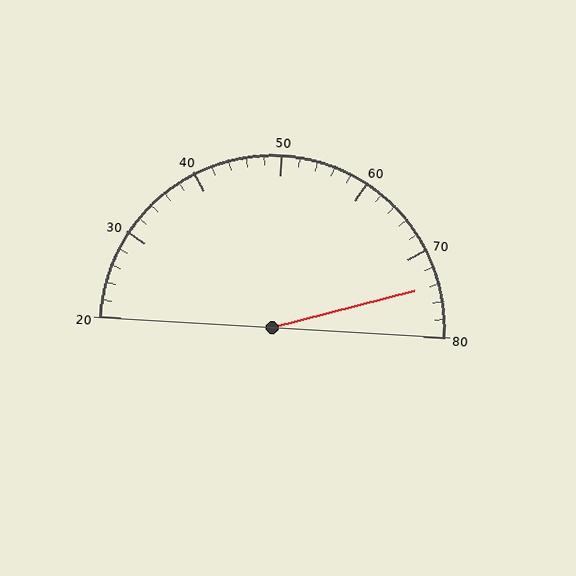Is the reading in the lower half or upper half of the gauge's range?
The reading is in the upper half of the range (20 to 80).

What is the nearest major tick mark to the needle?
The nearest major tick mark is 70.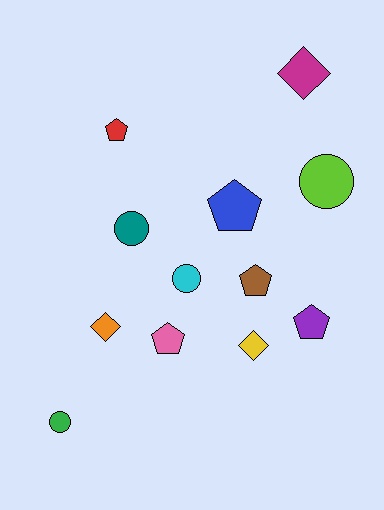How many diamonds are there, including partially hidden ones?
There are 3 diamonds.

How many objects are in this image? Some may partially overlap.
There are 12 objects.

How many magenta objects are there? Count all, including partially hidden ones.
There is 1 magenta object.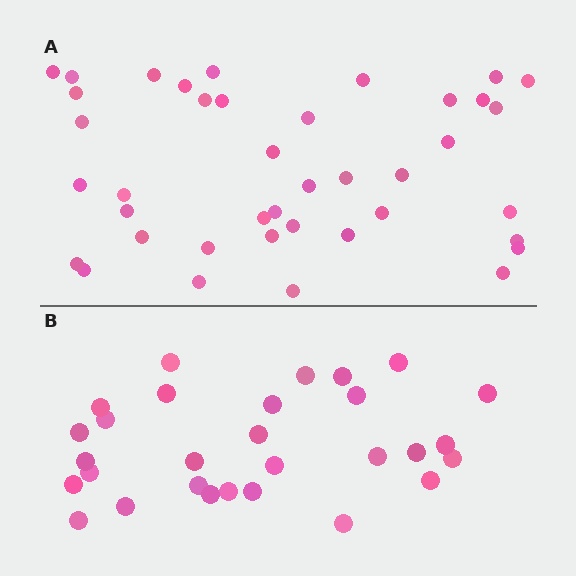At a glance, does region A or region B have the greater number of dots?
Region A (the top region) has more dots.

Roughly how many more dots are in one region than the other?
Region A has roughly 12 or so more dots than region B.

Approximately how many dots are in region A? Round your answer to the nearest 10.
About 40 dots.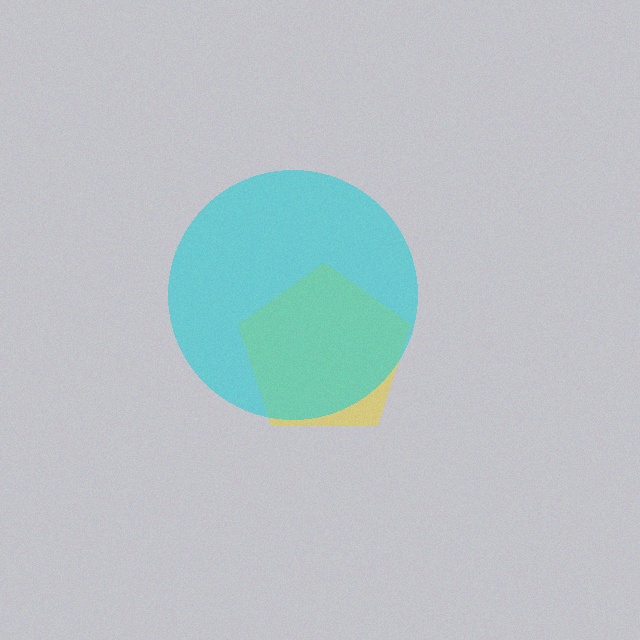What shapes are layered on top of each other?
The layered shapes are: a yellow pentagon, a cyan circle.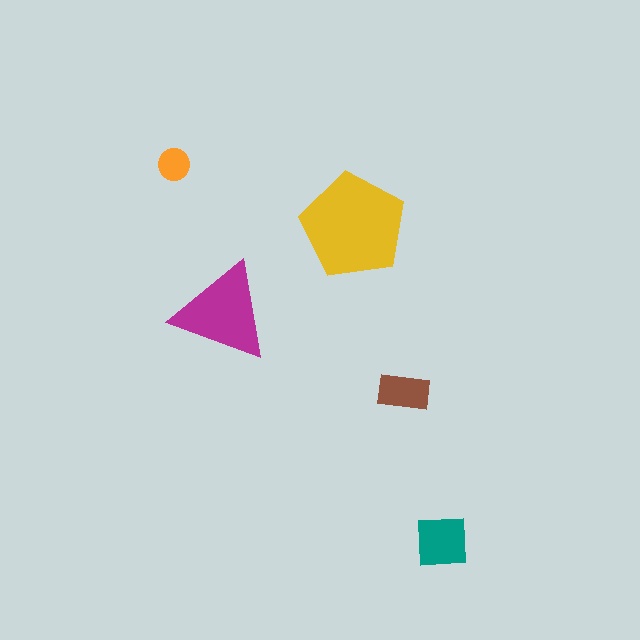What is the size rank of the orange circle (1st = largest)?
5th.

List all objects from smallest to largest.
The orange circle, the brown rectangle, the teal square, the magenta triangle, the yellow pentagon.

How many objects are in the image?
There are 5 objects in the image.